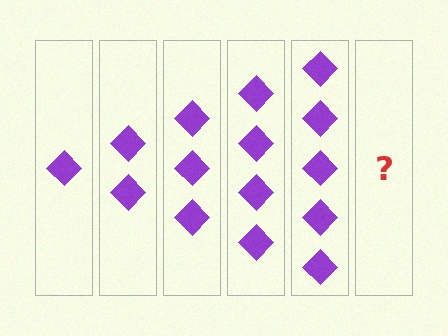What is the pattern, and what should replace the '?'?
The pattern is that each step adds one more diamond. The '?' should be 6 diamonds.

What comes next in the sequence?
The next element should be 6 diamonds.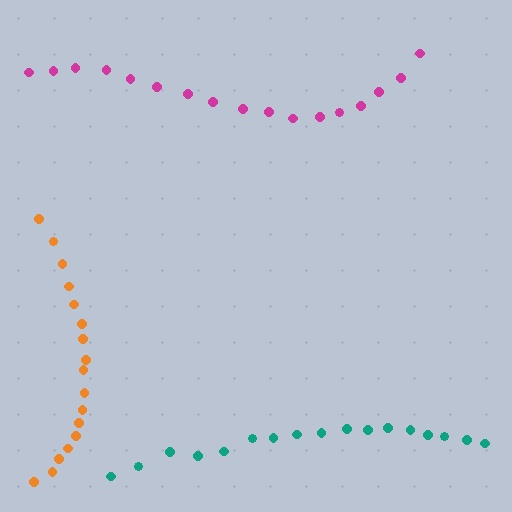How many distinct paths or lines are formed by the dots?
There are 3 distinct paths.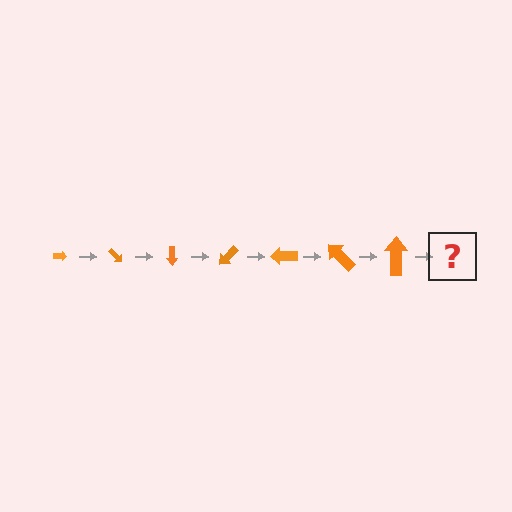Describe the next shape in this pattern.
It should be an arrow, larger than the previous one and rotated 315 degrees from the start.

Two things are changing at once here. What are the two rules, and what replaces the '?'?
The two rules are that the arrow grows larger each step and it rotates 45 degrees each step. The '?' should be an arrow, larger than the previous one and rotated 315 degrees from the start.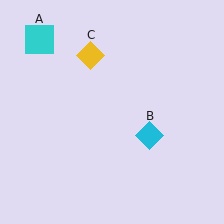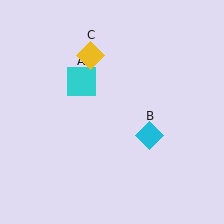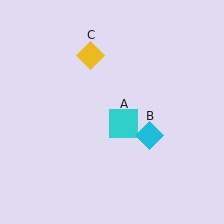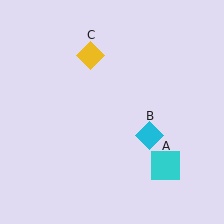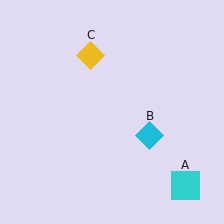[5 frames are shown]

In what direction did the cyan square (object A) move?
The cyan square (object A) moved down and to the right.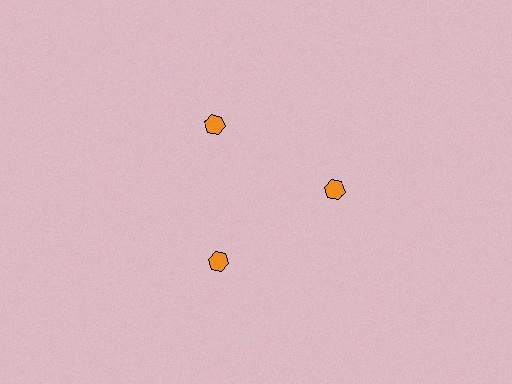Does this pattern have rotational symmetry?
Yes, this pattern has 3-fold rotational symmetry. It looks the same after rotating 120 degrees around the center.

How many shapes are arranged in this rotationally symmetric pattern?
There are 3 shapes, arranged in 3 groups of 1.